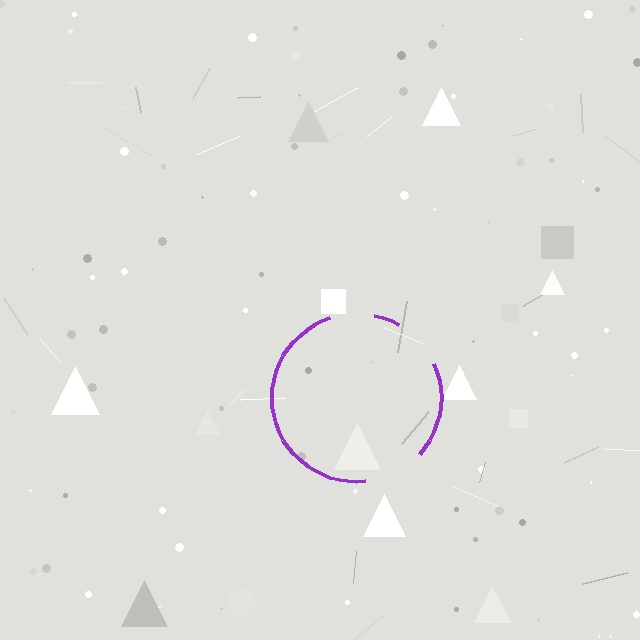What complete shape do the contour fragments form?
The contour fragments form a circle.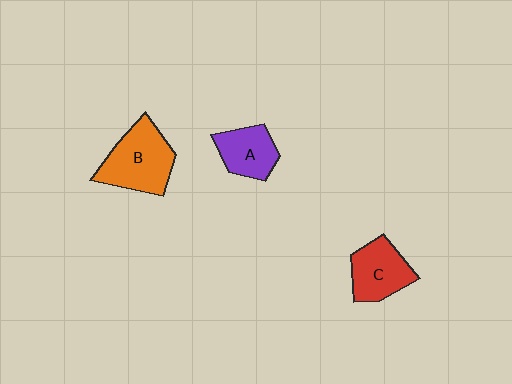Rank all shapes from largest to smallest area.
From largest to smallest: B (orange), C (red), A (purple).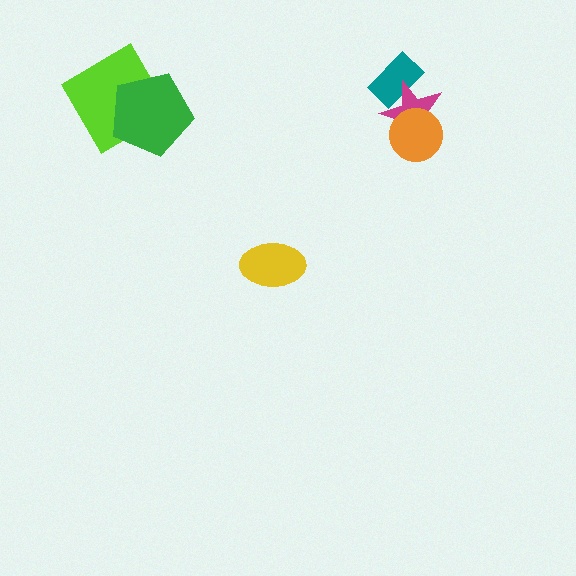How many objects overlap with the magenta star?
2 objects overlap with the magenta star.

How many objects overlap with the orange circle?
1 object overlaps with the orange circle.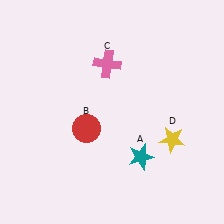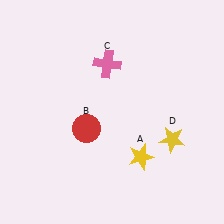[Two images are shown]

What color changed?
The star (A) changed from teal in Image 1 to yellow in Image 2.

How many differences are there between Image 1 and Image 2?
There is 1 difference between the two images.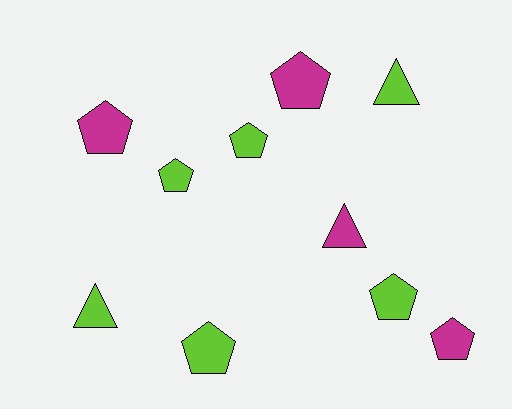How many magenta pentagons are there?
There are 3 magenta pentagons.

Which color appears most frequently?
Lime, with 6 objects.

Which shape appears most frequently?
Pentagon, with 7 objects.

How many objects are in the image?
There are 10 objects.